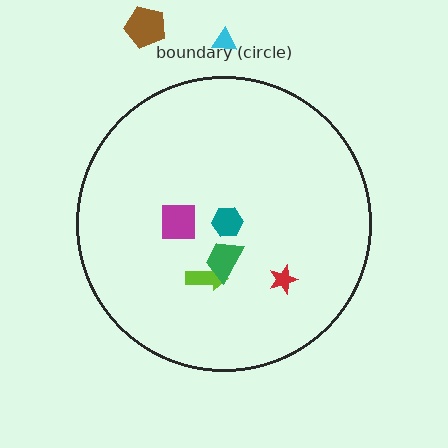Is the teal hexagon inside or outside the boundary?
Inside.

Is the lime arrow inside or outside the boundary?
Inside.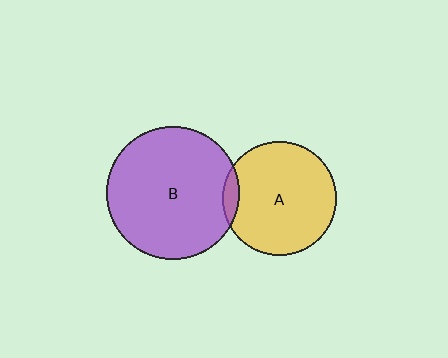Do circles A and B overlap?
Yes.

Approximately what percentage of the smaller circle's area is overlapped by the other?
Approximately 5%.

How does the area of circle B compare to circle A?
Approximately 1.4 times.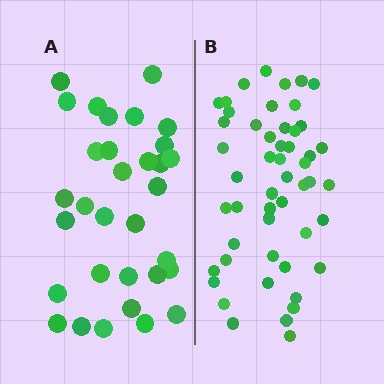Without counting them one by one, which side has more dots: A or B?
Region B (the right region) has more dots.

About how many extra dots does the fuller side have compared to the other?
Region B has approximately 20 more dots than region A.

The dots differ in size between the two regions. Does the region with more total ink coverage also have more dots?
No. Region A has more total ink coverage because its dots are larger, but region B actually contains more individual dots. Total area can be misleading — the number of items is what matters here.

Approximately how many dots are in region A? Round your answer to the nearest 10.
About 30 dots. (The exact count is 32, which rounds to 30.)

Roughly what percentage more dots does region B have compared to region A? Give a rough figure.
About 60% more.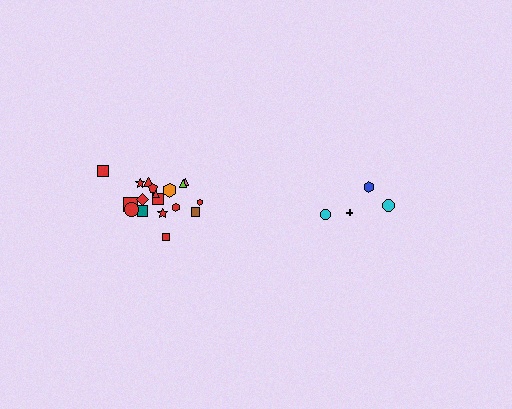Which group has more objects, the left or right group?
The left group.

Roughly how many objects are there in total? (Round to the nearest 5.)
Roughly 20 objects in total.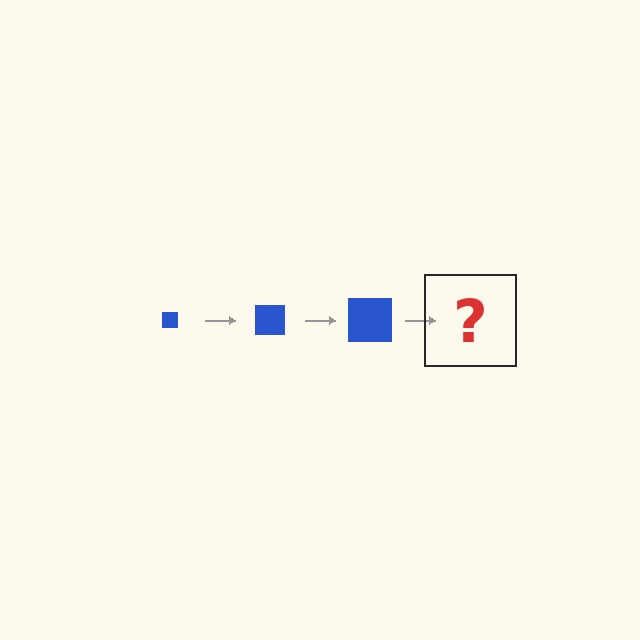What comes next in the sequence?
The next element should be a blue square, larger than the previous one.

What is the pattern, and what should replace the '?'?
The pattern is that the square gets progressively larger each step. The '?' should be a blue square, larger than the previous one.